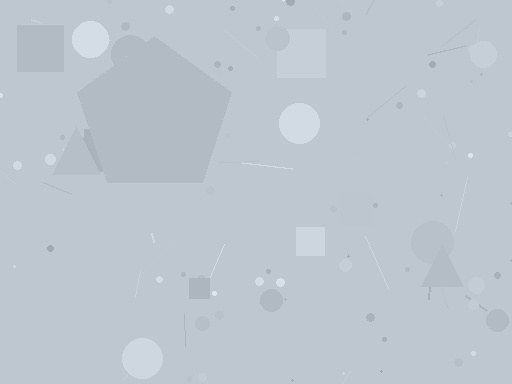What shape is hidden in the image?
A pentagon is hidden in the image.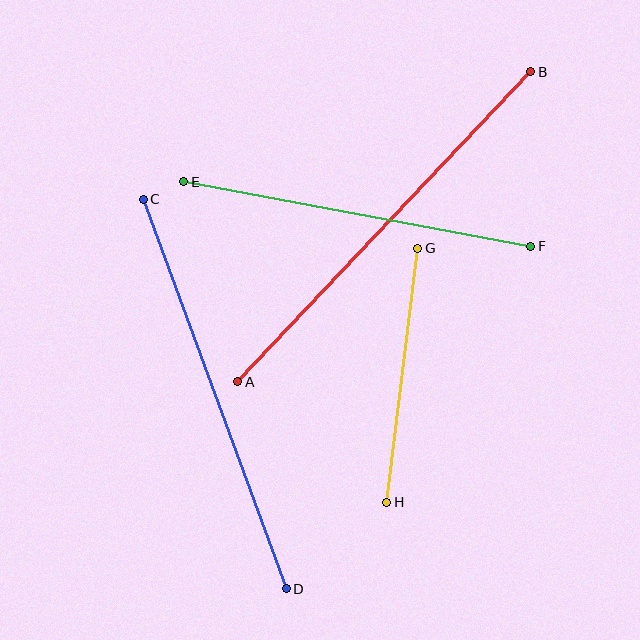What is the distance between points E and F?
The distance is approximately 353 pixels.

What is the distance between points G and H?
The distance is approximately 256 pixels.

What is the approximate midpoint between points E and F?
The midpoint is at approximately (357, 214) pixels.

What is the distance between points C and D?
The distance is approximately 415 pixels.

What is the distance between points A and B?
The distance is approximately 426 pixels.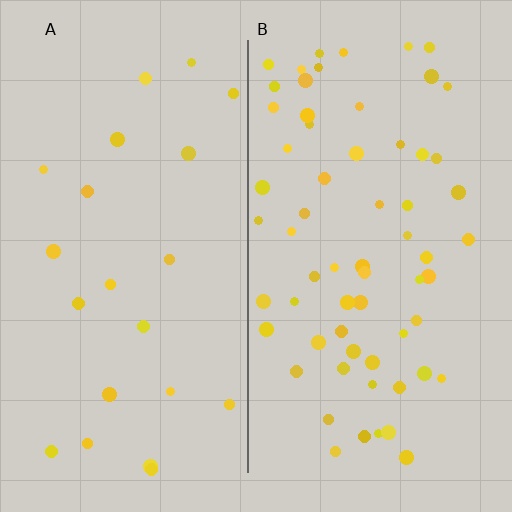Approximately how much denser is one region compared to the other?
Approximately 2.9× — region B over region A.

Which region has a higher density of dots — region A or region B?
B (the right).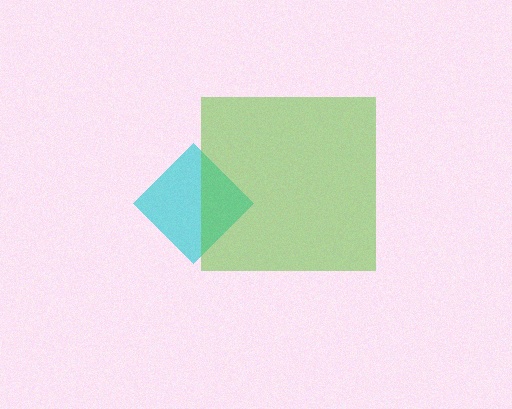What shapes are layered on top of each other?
The layered shapes are: a cyan diamond, a lime square.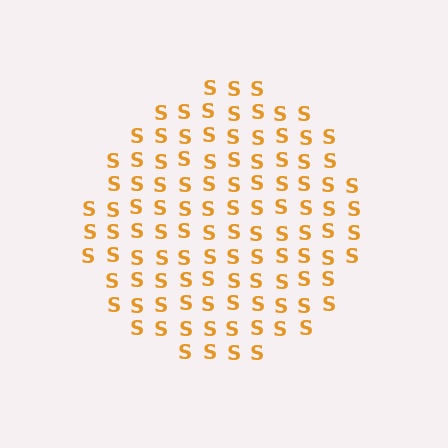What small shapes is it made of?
It is made of small letter S's.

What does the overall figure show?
The overall figure shows a circle.